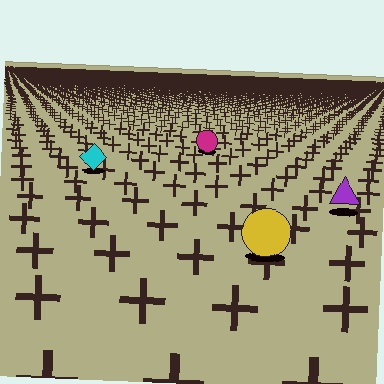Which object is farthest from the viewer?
The magenta circle is farthest from the viewer. It appears smaller and the ground texture around it is denser.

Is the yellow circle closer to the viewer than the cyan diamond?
Yes. The yellow circle is closer — you can tell from the texture gradient: the ground texture is coarser near it.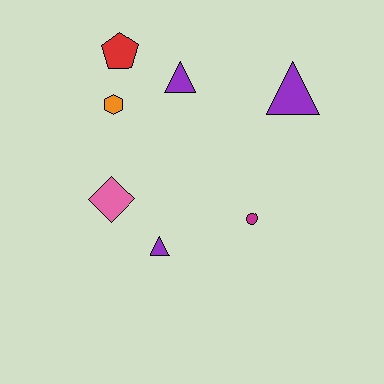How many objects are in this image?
There are 7 objects.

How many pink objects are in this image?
There is 1 pink object.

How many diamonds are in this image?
There is 1 diamond.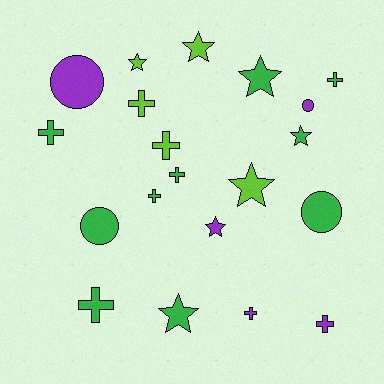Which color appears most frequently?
Green, with 10 objects.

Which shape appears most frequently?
Cross, with 9 objects.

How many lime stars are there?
There are 3 lime stars.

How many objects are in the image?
There are 20 objects.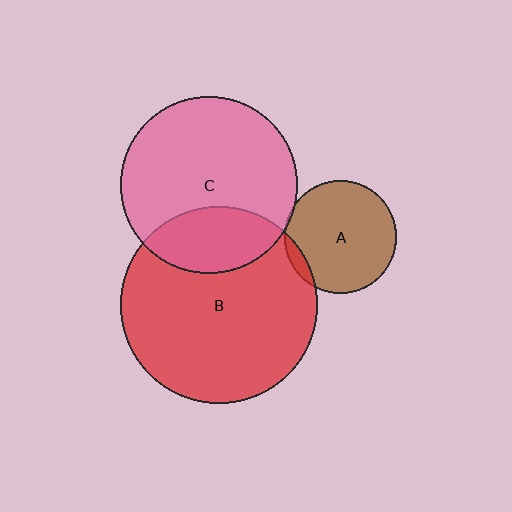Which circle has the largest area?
Circle B (red).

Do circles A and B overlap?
Yes.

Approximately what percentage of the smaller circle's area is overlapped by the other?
Approximately 5%.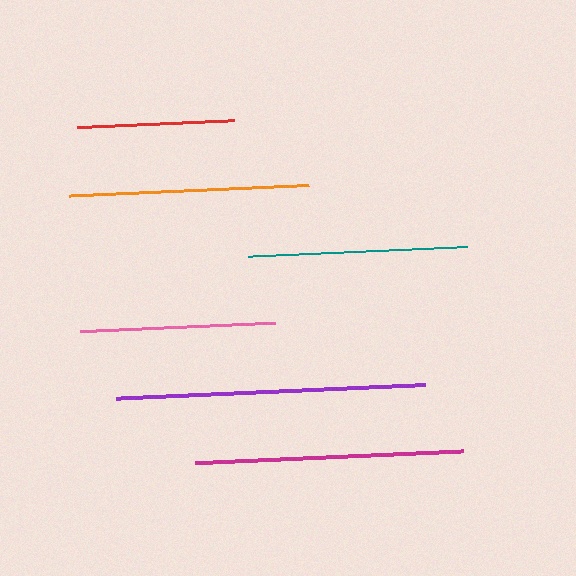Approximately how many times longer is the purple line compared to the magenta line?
The purple line is approximately 1.2 times the length of the magenta line.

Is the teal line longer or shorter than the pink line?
The teal line is longer than the pink line.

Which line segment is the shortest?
The red line is the shortest at approximately 158 pixels.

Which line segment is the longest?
The purple line is the longest at approximately 310 pixels.